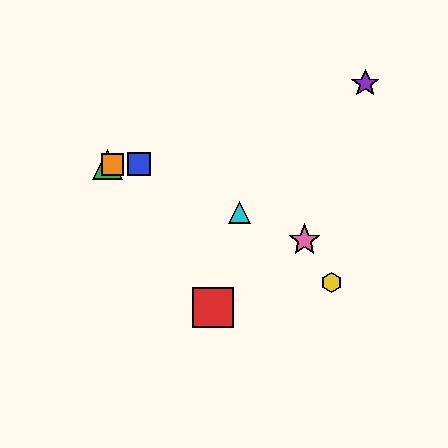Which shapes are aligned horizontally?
The blue square, the green triangle, the orange square are aligned horizontally.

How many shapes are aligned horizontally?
3 shapes (the blue square, the green triangle, the orange square) are aligned horizontally.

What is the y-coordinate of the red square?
The red square is at y≈307.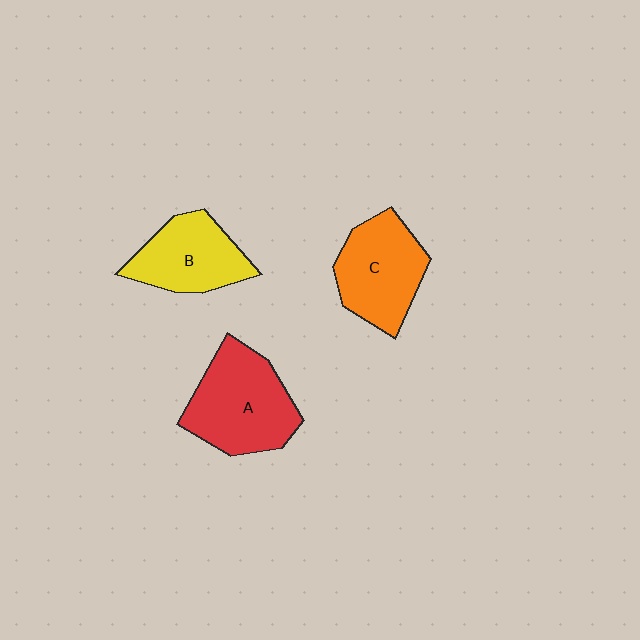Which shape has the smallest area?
Shape B (yellow).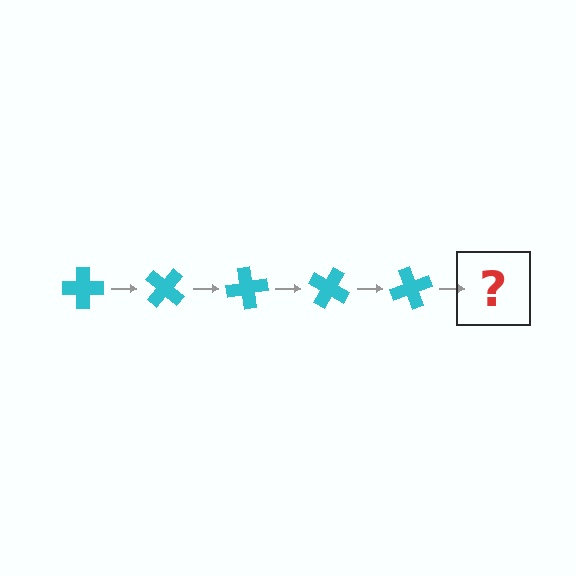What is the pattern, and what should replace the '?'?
The pattern is that the cross rotates 40 degrees each step. The '?' should be a cyan cross rotated 200 degrees.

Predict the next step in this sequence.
The next step is a cyan cross rotated 200 degrees.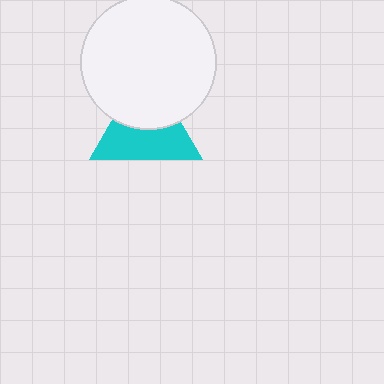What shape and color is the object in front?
The object in front is a white circle.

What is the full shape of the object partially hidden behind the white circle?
The partially hidden object is a cyan triangle.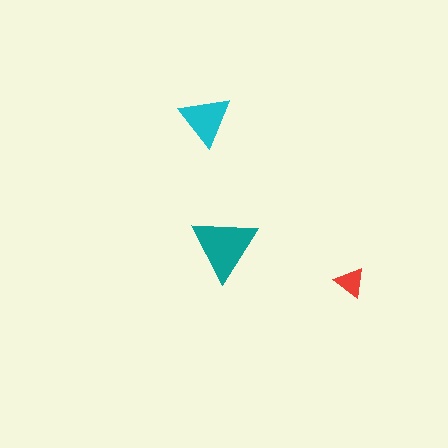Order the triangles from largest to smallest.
the teal one, the cyan one, the red one.